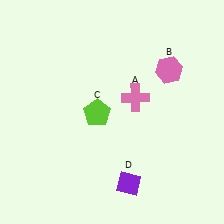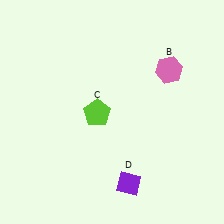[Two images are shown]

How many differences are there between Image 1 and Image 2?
There is 1 difference between the two images.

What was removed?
The pink cross (A) was removed in Image 2.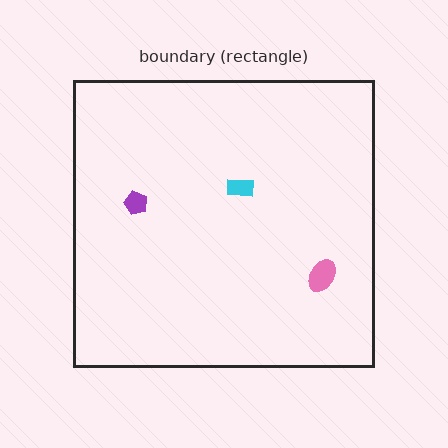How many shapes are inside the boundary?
3 inside, 0 outside.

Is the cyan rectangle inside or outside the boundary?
Inside.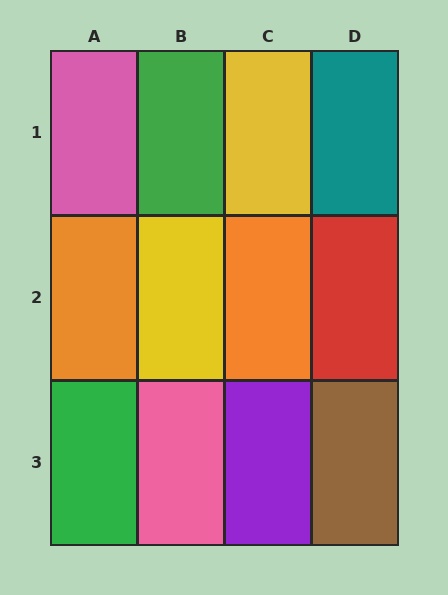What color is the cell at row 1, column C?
Yellow.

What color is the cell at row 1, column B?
Green.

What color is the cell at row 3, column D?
Brown.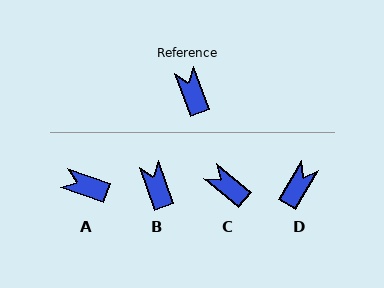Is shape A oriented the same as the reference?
No, it is off by about 50 degrees.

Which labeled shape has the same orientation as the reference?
B.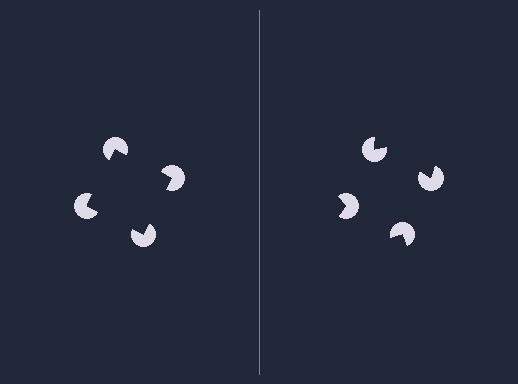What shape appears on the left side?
An illusory square.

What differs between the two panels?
The pac-man discs are positioned identically on both sides; only the wedge orientations differ. On the left they align to a square; on the right they are misaligned.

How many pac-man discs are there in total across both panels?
8 — 4 on each side.